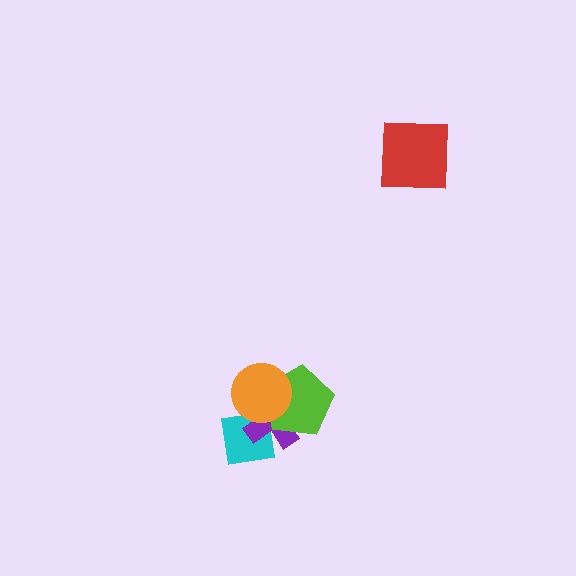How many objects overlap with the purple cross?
3 objects overlap with the purple cross.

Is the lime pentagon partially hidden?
Yes, it is partially covered by another shape.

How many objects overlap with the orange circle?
3 objects overlap with the orange circle.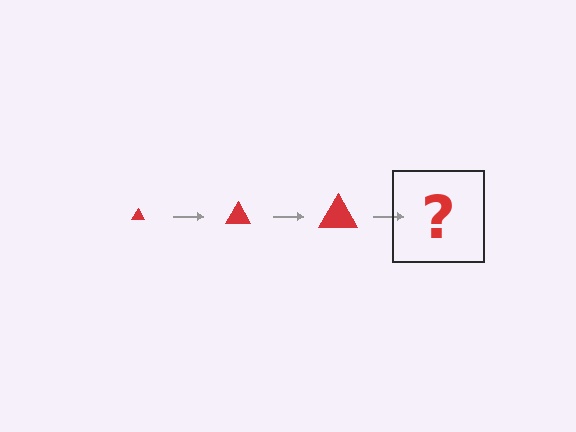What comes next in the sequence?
The next element should be a red triangle, larger than the previous one.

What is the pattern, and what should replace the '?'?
The pattern is that the triangle gets progressively larger each step. The '?' should be a red triangle, larger than the previous one.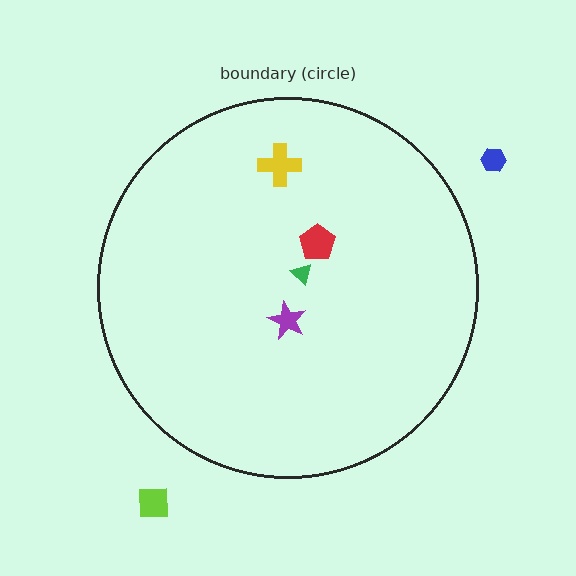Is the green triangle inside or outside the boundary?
Inside.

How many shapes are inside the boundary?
4 inside, 2 outside.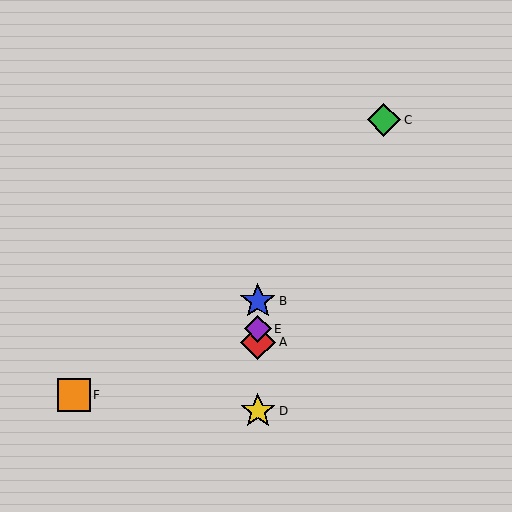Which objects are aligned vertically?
Objects A, B, D, E are aligned vertically.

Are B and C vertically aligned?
No, B is at x≈258 and C is at x≈384.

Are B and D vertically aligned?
Yes, both are at x≈258.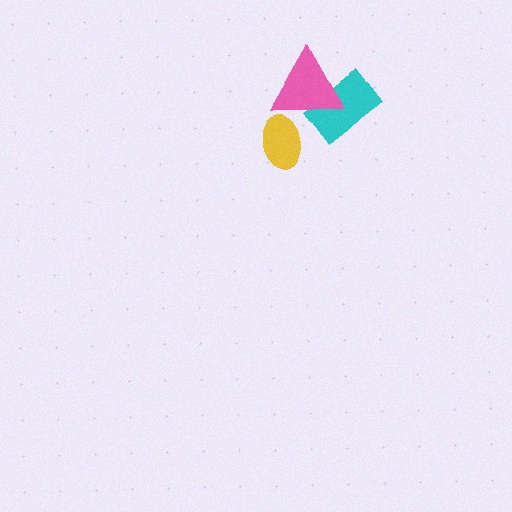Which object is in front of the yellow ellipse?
The pink triangle is in front of the yellow ellipse.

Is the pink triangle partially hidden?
No, no other shape covers it.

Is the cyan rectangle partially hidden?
Yes, it is partially covered by another shape.